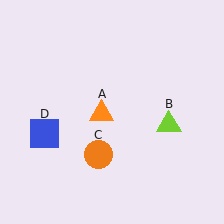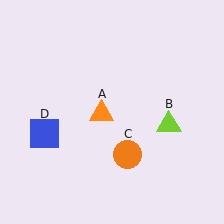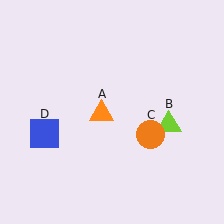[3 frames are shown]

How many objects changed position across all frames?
1 object changed position: orange circle (object C).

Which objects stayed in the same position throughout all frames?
Orange triangle (object A) and lime triangle (object B) and blue square (object D) remained stationary.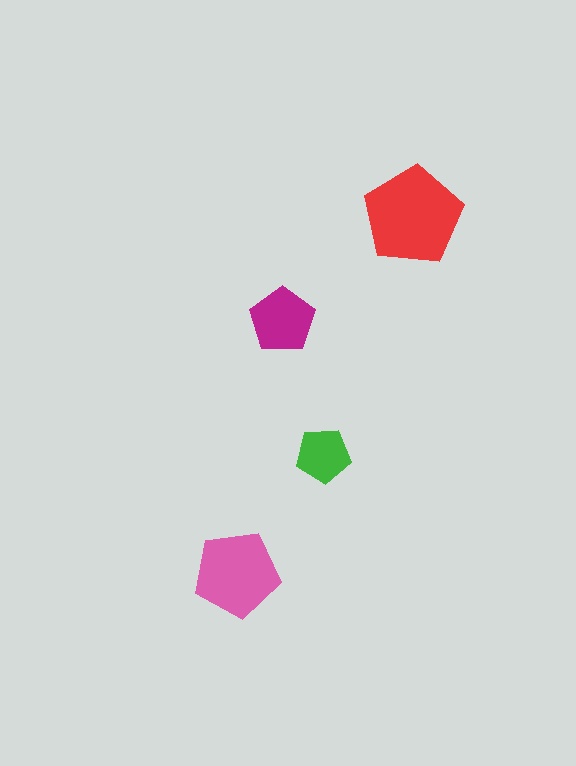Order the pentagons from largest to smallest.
the red one, the pink one, the magenta one, the green one.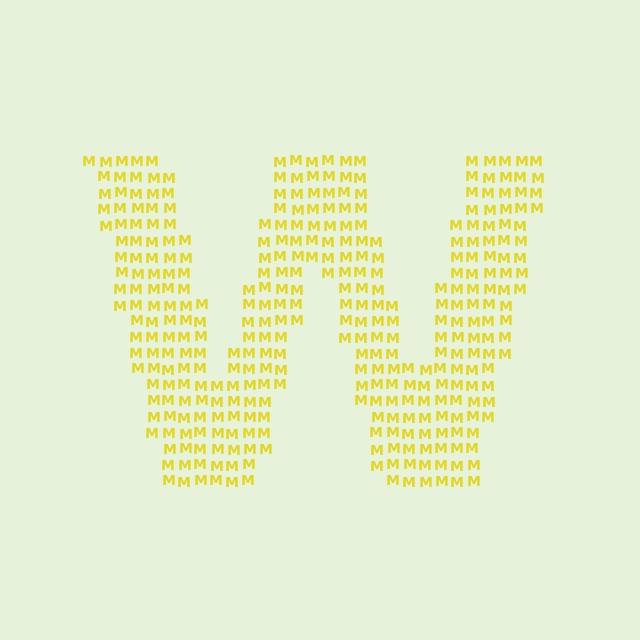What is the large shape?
The large shape is the letter W.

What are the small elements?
The small elements are letter M's.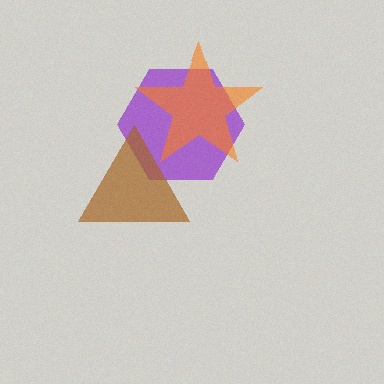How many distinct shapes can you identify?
There are 3 distinct shapes: a purple hexagon, a brown triangle, an orange star.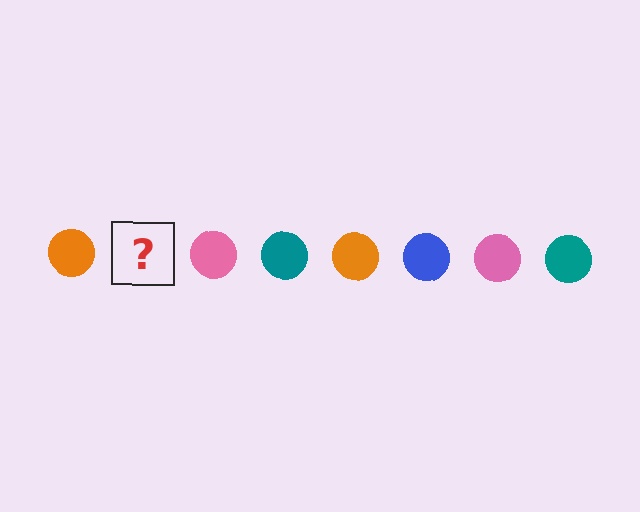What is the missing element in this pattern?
The missing element is a blue circle.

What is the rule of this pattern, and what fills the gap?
The rule is that the pattern cycles through orange, blue, pink, teal circles. The gap should be filled with a blue circle.